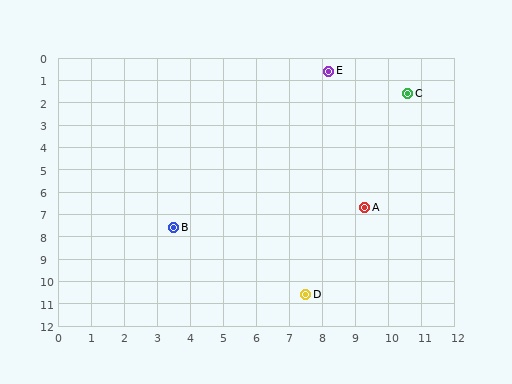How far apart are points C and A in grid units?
Points C and A are about 5.3 grid units apart.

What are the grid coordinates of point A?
Point A is at approximately (9.3, 6.7).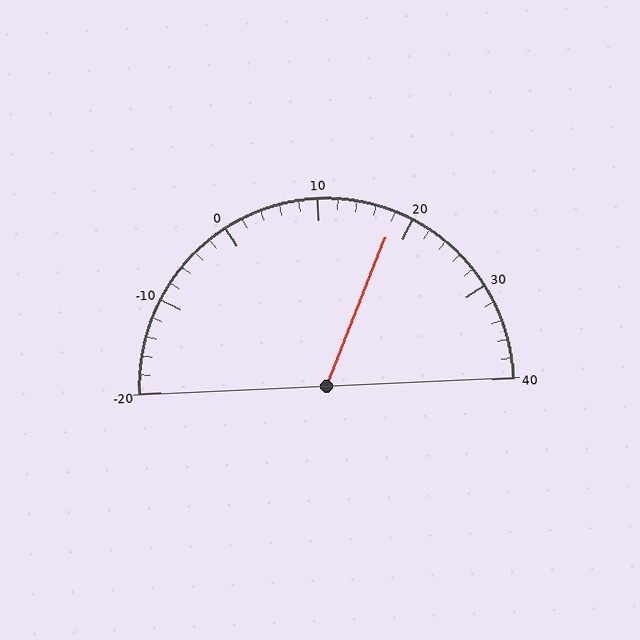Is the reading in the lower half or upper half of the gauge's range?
The reading is in the upper half of the range (-20 to 40).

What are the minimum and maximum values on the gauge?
The gauge ranges from -20 to 40.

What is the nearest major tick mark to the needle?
The nearest major tick mark is 20.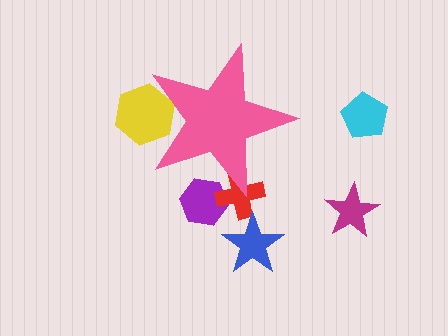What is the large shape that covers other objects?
A pink star.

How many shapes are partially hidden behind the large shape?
3 shapes are partially hidden.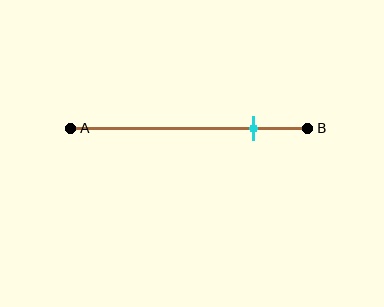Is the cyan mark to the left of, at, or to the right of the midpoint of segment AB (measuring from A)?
The cyan mark is to the right of the midpoint of segment AB.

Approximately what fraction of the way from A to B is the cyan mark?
The cyan mark is approximately 75% of the way from A to B.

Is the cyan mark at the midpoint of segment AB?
No, the mark is at about 75% from A, not at the 50% midpoint.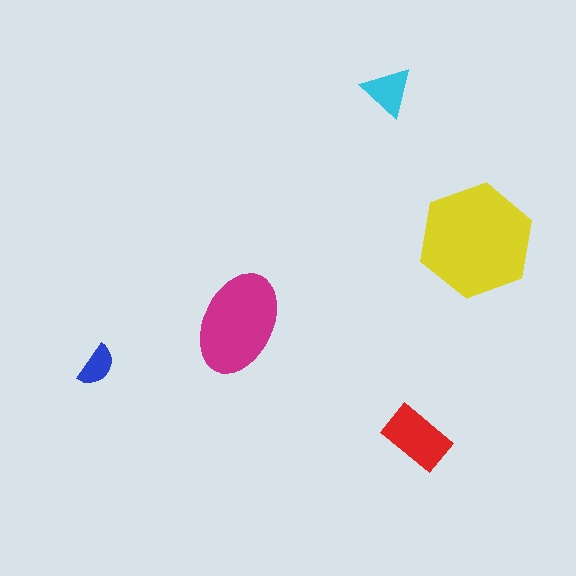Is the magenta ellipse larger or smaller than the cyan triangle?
Larger.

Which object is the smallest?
The blue semicircle.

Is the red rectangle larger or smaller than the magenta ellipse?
Smaller.